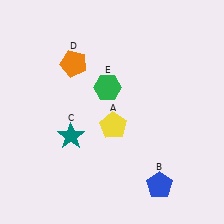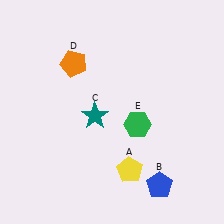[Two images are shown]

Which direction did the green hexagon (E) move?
The green hexagon (E) moved down.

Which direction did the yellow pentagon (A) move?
The yellow pentagon (A) moved down.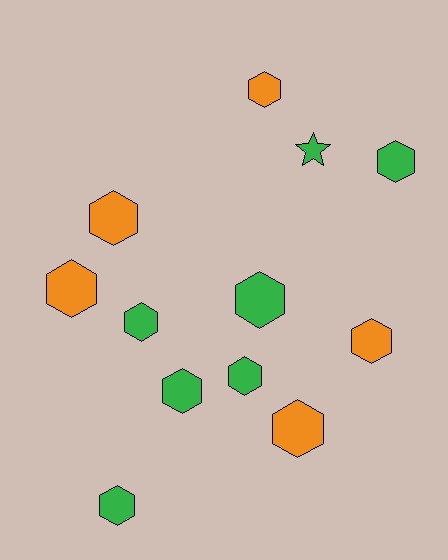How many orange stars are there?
There are no orange stars.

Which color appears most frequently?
Green, with 7 objects.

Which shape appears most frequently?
Hexagon, with 11 objects.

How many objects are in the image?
There are 12 objects.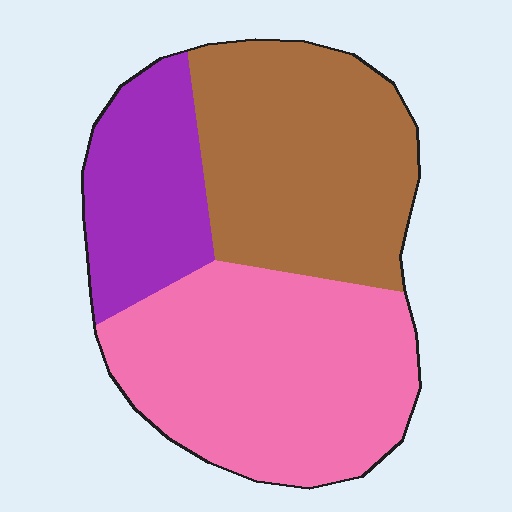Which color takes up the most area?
Pink, at roughly 45%.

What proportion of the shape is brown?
Brown takes up about three eighths (3/8) of the shape.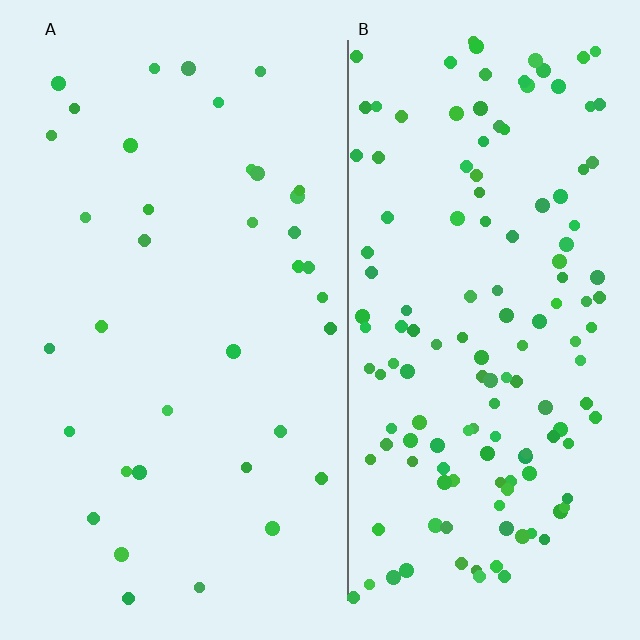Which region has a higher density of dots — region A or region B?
B (the right).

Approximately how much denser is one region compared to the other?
Approximately 3.9× — region B over region A.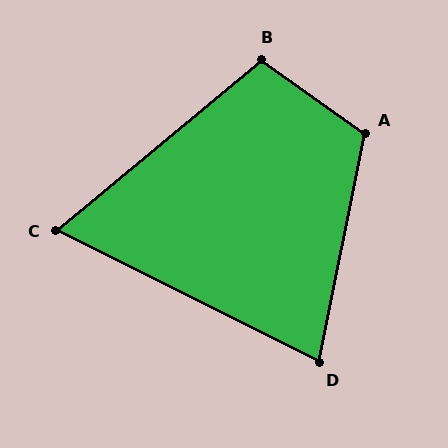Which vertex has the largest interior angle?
A, at approximately 114 degrees.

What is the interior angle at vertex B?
Approximately 105 degrees (obtuse).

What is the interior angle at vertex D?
Approximately 75 degrees (acute).